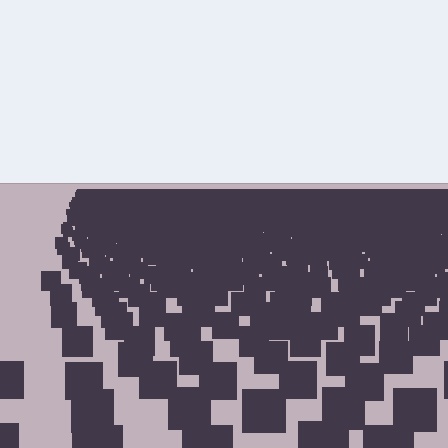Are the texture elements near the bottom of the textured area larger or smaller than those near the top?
Larger. Near the bottom, elements are closer to the viewer and appear at a bigger on-screen size.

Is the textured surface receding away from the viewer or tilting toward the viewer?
The surface is receding away from the viewer. Texture elements get smaller and denser toward the top.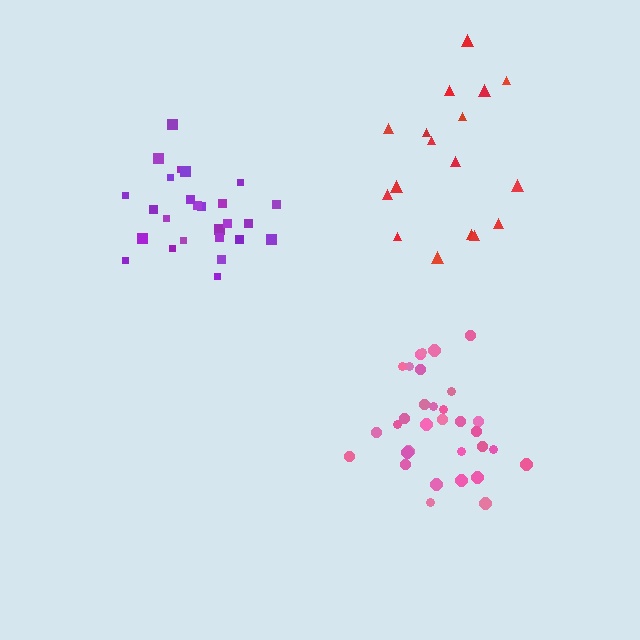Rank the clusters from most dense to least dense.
purple, pink, red.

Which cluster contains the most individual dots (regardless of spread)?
Pink (32).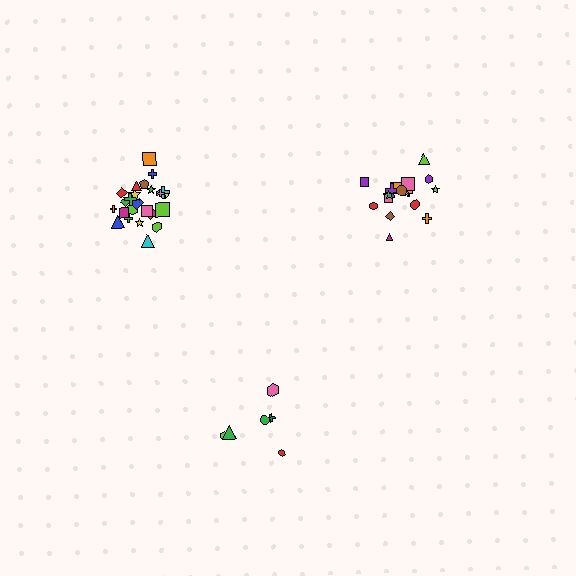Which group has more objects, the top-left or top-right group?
The top-left group.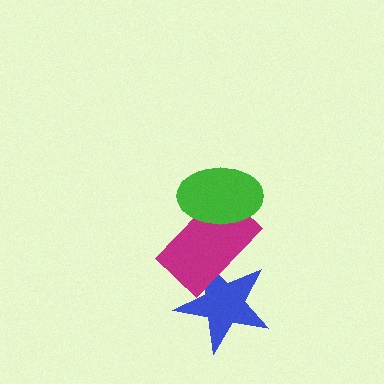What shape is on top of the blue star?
The magenta rectangle is on top of the blue star.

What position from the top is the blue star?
The blue star is 3rd from the top.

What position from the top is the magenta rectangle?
The magenta rectangle is 2nd from the top.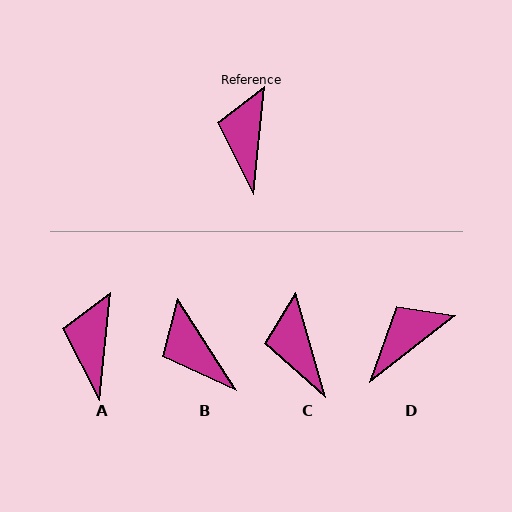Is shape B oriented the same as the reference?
No, it is off by about 38 degrees.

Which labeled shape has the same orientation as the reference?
A.